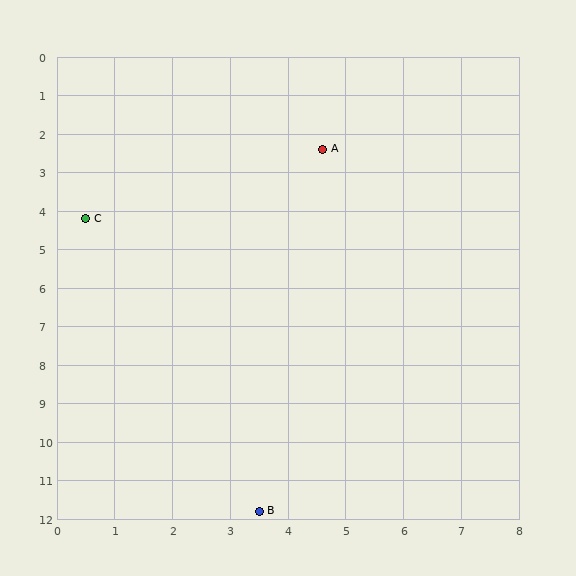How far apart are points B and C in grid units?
Points B and C are about 8.2 grid units apart.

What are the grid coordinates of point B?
Point B is at approximately (3.5, 11.8).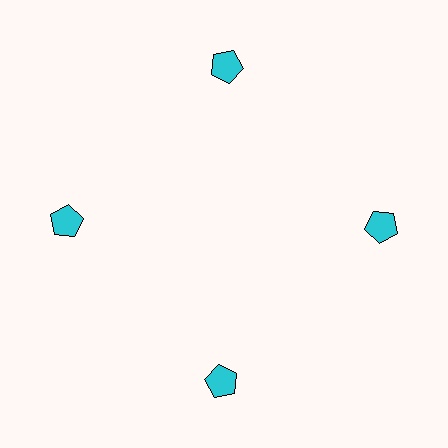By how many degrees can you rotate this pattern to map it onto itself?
The pattern maps onto itself every 90 degrees of rotation.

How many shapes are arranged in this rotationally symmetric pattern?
There are 4 shapes, arranged in 4 groups of 1.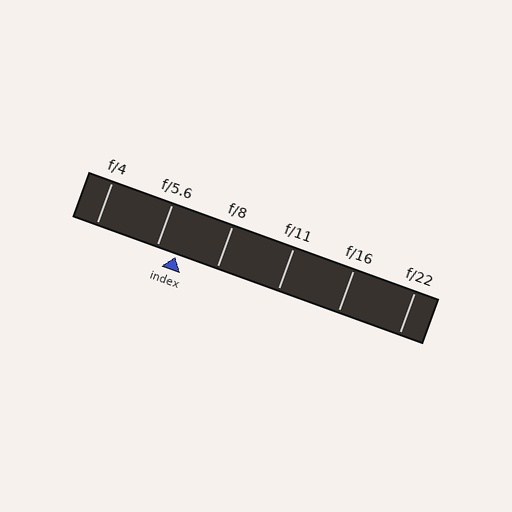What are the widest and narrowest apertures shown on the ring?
The widest aperture shown is f/4 and the narrowest is f/22.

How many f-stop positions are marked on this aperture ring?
There are 6 f-stop positions marked.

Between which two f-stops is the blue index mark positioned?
The index mark is between f/5.6 and f/8.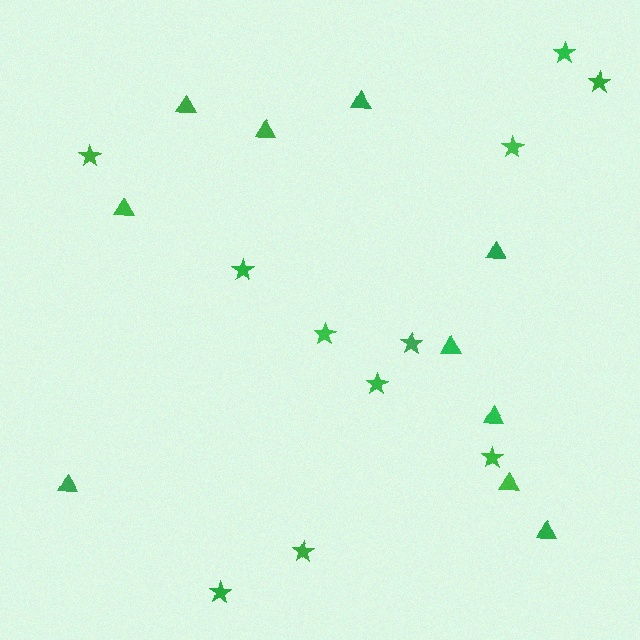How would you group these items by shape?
There are 2 groups: one group of stars (11) and one group of triangles (10).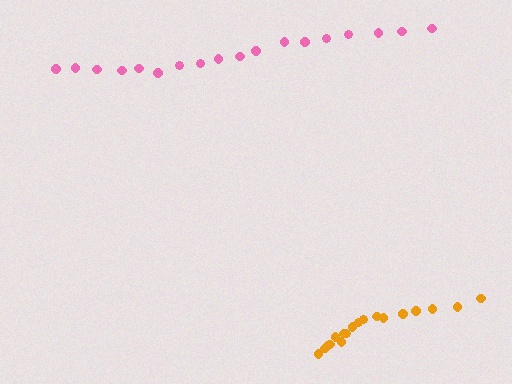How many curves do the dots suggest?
There are 2 distinct paths.